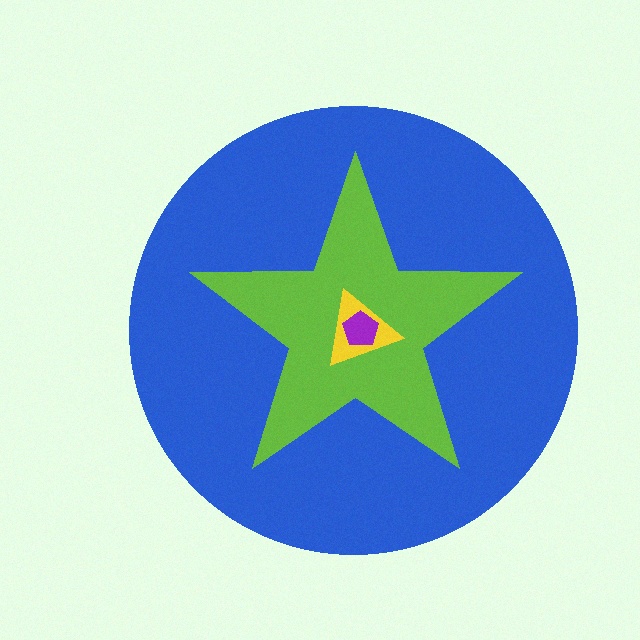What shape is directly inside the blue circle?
The lime star.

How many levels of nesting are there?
4.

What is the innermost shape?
The purple pentagon.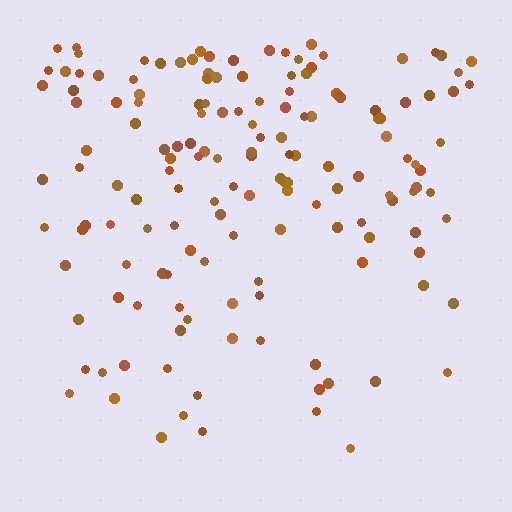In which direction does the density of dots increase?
From bottom to top, with the top side densest.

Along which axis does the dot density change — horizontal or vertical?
Vertical.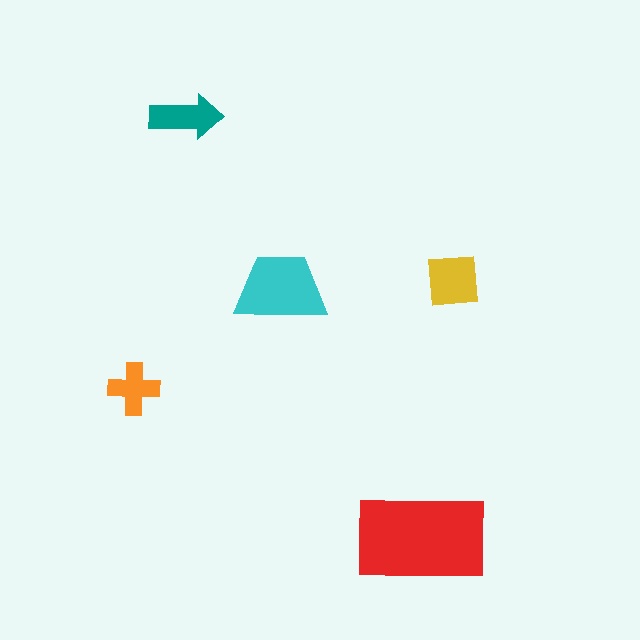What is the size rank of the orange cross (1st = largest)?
5th.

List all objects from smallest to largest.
The orange cross, the teal arrow, the yellow square, the cyan trapezoid, the red rectangle.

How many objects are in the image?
There are 5 objects in the image.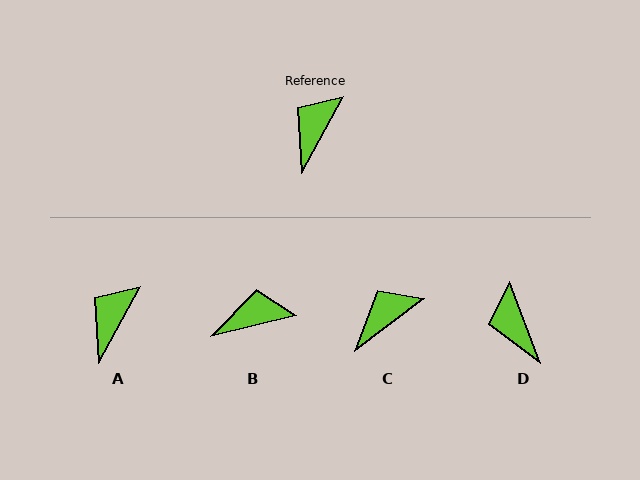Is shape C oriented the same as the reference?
No, it is off by about 24 degrees.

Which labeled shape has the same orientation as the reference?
A.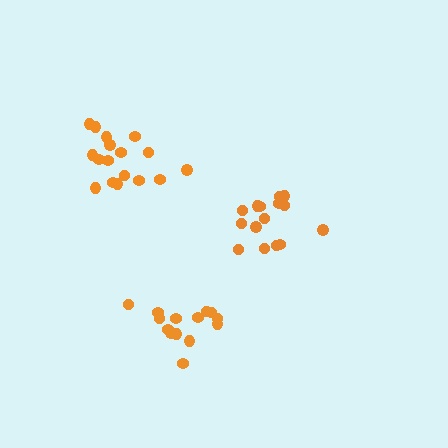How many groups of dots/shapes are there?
There are 3 groups.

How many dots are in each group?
Group 1: 17 dots, Group 2: 15 dots, Group 3: 14 dots (46 total).